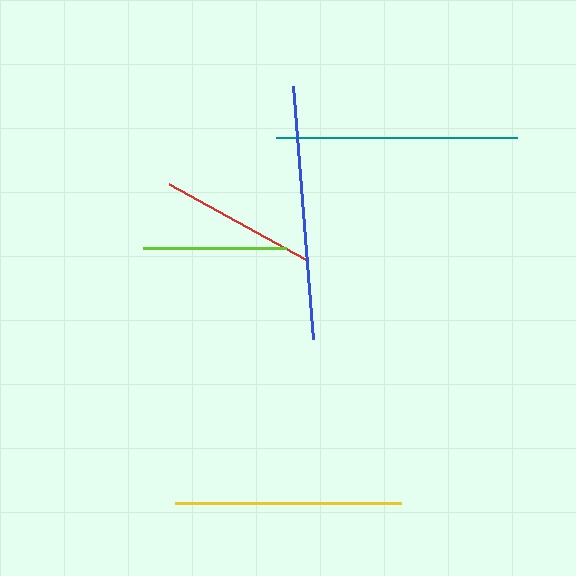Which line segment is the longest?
The blue line is the longest at approximately 253 pixels.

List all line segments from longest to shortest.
From longest to shortest: blue, teal, yellow, red, lime.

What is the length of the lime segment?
The lime segment is approximately 143 pixels long.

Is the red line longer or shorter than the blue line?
The blue line is longer than the red line.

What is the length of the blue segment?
The blue segment is approximately 253 pixels long.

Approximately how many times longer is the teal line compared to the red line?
The teal line is approximately 1.6 times the length of the red line.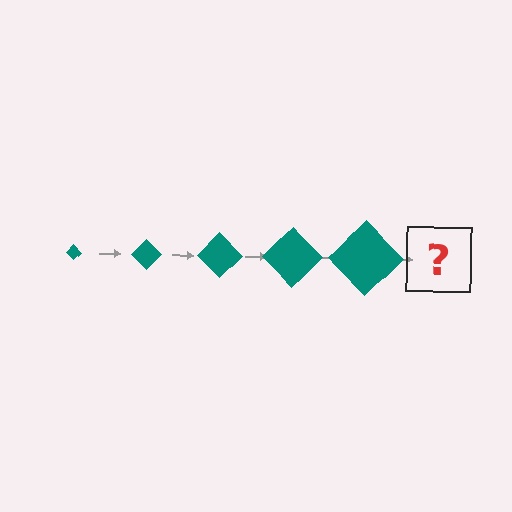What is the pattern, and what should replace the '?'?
The pattern is that the diamond gets progressively larger each step. The '?' should be a teal diamond, larger than the previous one.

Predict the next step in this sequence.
The next step is a teal diamond, larger than the previous one.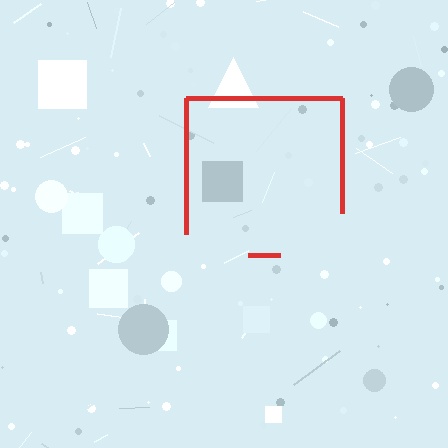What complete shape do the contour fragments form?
The contour fragments form a square.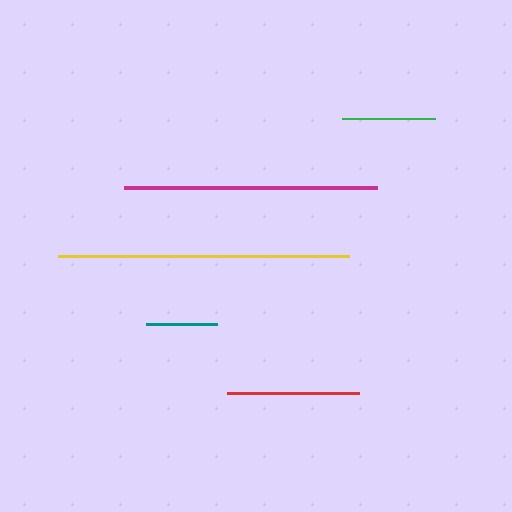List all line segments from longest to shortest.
From longest to shortest: yellow, magenta, red, green, teal.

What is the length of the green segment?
The green segment is approximately 93 pixels long.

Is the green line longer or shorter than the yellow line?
The yellow line is longer than the green line.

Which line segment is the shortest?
The teal line is the shortest at approximately 71 pixels.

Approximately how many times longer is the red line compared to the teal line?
The red line is approximately 1.8 times the length of the teal line.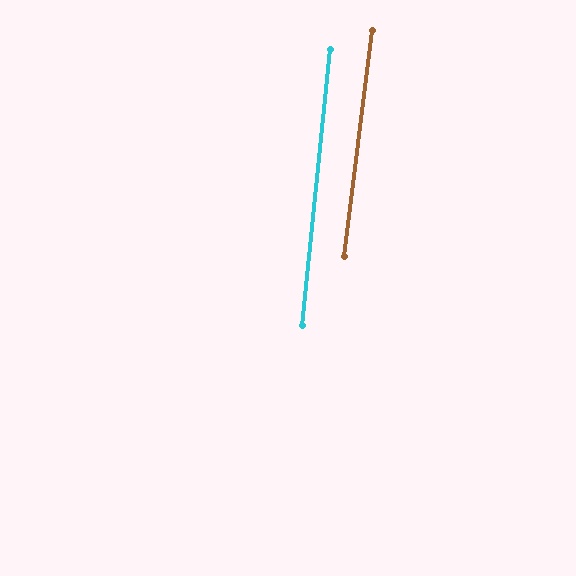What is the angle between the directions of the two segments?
Approximately 1 degree.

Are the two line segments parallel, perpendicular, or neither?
Parallel — their directions differ by only 1.3°.